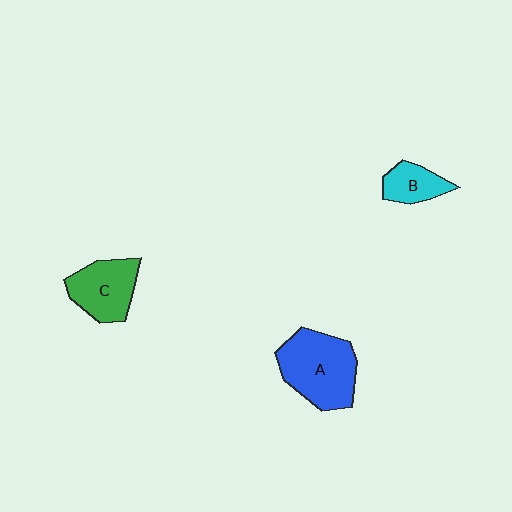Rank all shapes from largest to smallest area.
From largest to smallest: A (blue), C (green), B (cyan).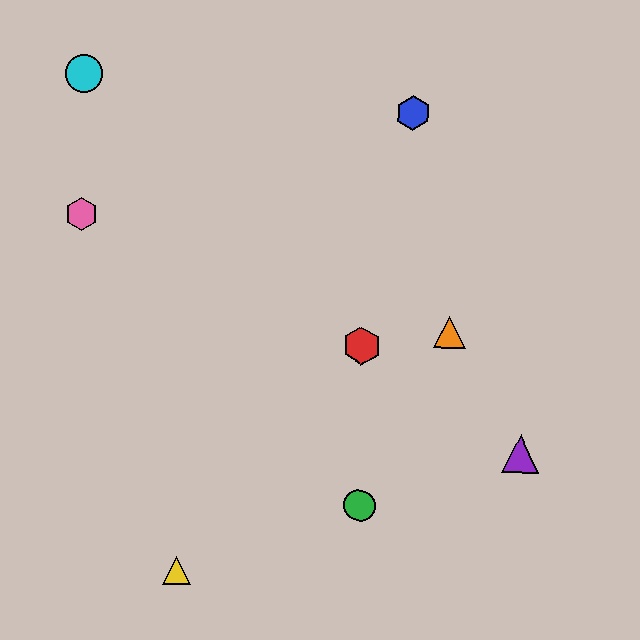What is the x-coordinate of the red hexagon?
The red hexagon is at x≈361.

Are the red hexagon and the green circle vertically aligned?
Yes, both are at x≈361.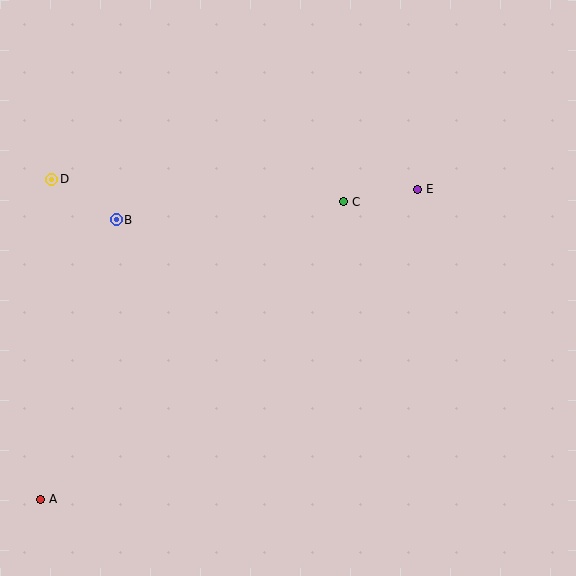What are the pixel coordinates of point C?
Point C is at (344, 202).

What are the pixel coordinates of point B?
Point B is at (116, 220).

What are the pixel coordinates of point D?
Point D is at (51, 179).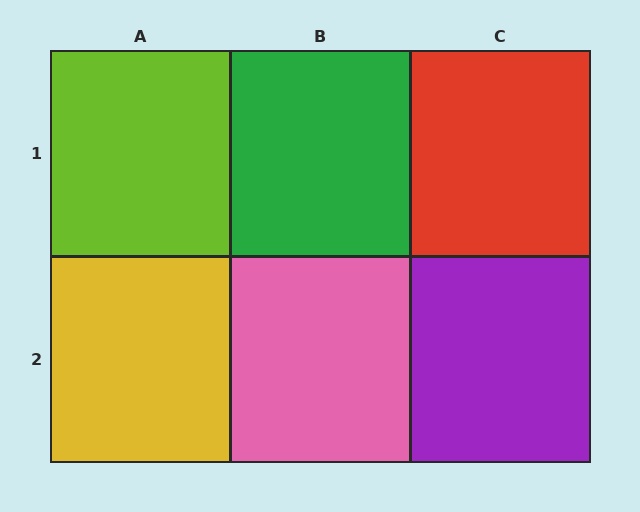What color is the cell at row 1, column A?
Lime.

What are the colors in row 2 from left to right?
Yellow, pink, purple.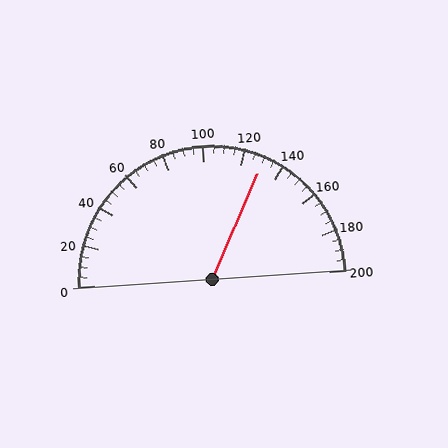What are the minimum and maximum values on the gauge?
The gauge ranges from 0 to 200.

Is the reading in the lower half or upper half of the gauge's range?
The reading is in the upper half of the range (0 to 200).